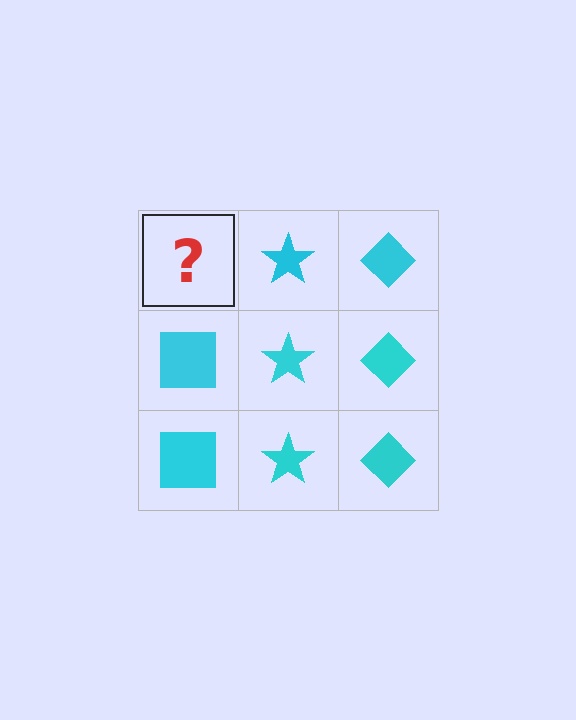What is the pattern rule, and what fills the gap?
The rule is that each column has a consistent shape. The gap should be filled with a cyan square.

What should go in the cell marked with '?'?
The missing cell should contain a cyan square.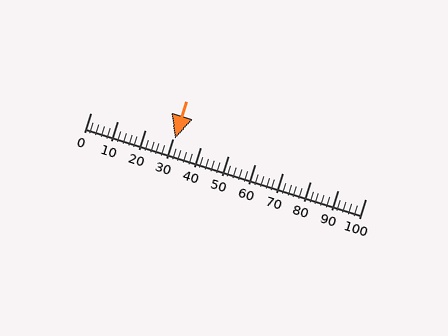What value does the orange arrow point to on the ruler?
The orange arrow points to approximately 31.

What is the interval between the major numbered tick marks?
The major tick marks are spaced 10 units apart.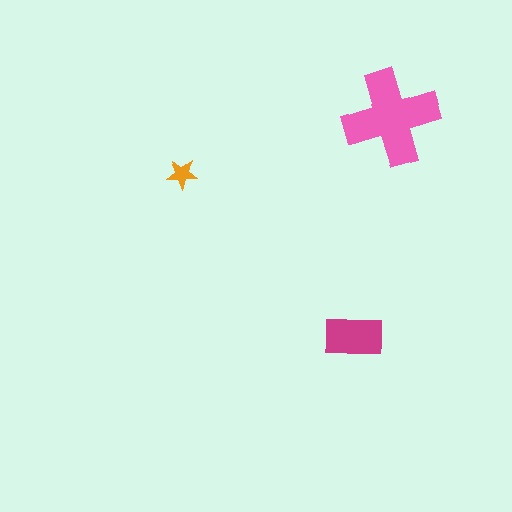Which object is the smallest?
The orange star.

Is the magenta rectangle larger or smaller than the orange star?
Larger.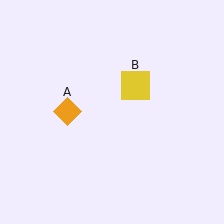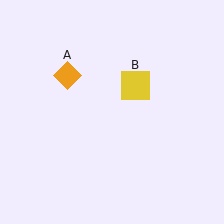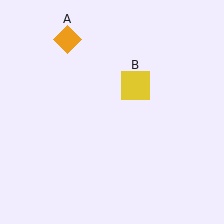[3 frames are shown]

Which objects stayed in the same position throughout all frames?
Yellow square (object B) remained stationary.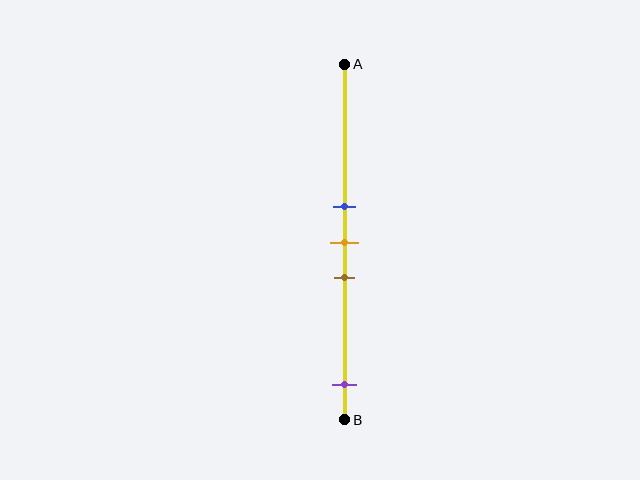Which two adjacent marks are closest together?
The blue and orange marks are the closest adjacent pair.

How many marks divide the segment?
There are 4 marks dividing the segment.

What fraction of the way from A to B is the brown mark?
The brown mark is approximately 60% (0.6) of the way from A to B.